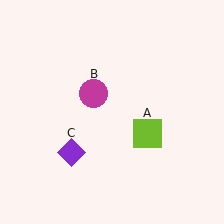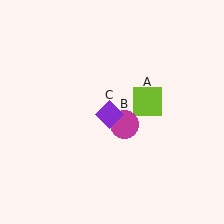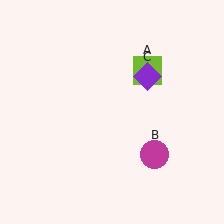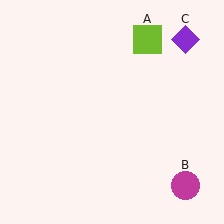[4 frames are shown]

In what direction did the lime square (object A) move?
The lime square (object A) moved up.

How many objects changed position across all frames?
3 objects changed position: lime square (object A), magenta circle (object B), purple diamond (object C).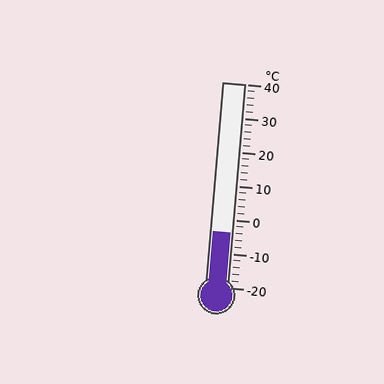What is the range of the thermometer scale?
The thermometer scale ranges from -20°C to 40°C.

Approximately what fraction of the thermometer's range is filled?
The thermometer is filled to approximately 25% of its range.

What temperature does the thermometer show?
The thermometer shows approximately -4°C.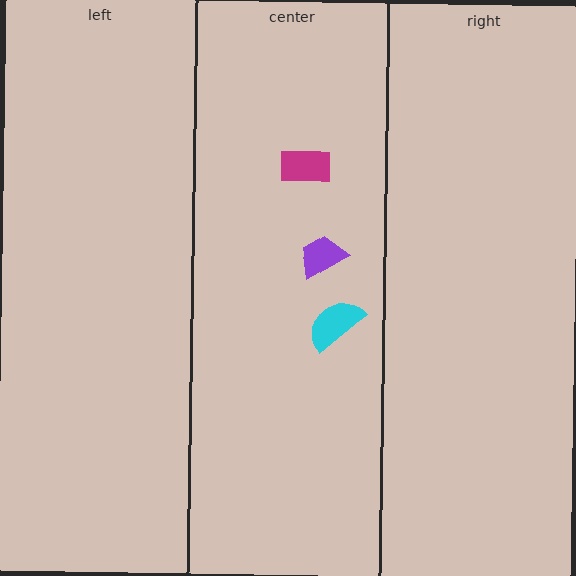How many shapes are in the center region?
3.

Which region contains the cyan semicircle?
The center region.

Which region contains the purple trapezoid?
The center region.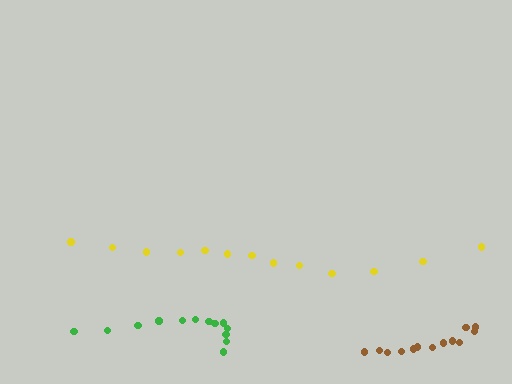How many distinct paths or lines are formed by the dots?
There are 3 distinct paths.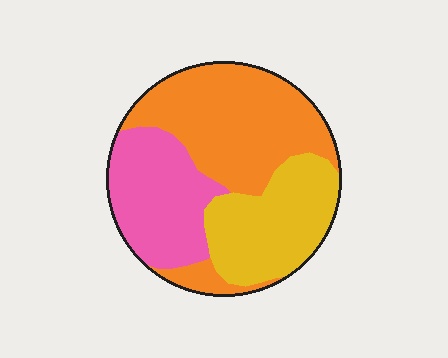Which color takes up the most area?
Orange, at roughly 45%.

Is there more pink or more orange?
Orange.